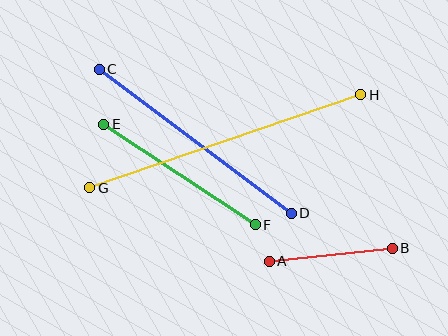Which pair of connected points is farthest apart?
Points G and H are farthest apart.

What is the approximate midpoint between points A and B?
The midpoint is at approximately (331, 255) pixels.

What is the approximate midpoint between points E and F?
The midpoint is at approximately (179, 174) pixels.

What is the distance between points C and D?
The distance is approximately 240 pixels.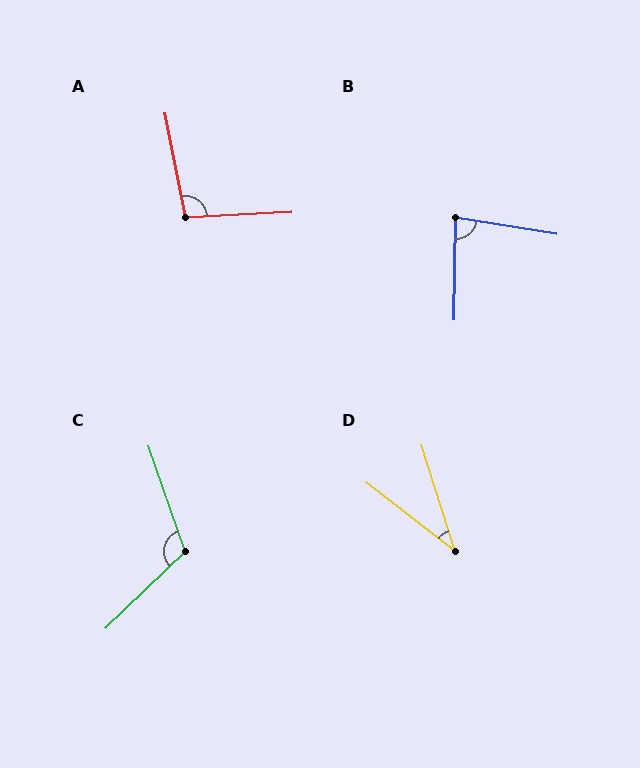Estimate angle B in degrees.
Approximately 82 degrees.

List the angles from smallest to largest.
D (35°), B (82°), A (98°), C (115°).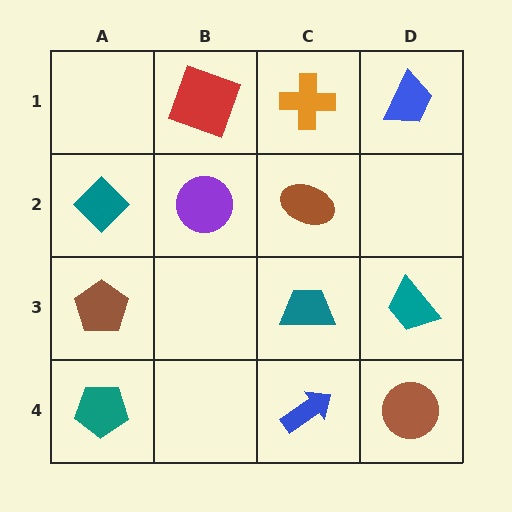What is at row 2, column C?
A brown ellipse.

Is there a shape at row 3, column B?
No, that cell is empty.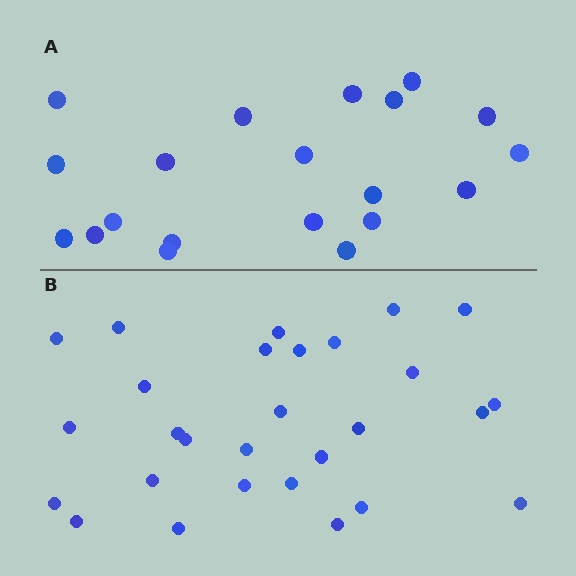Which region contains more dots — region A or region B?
Region B (the bottom region) has more dots.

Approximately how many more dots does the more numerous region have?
Region B has roughly 8 or so more dots than region A.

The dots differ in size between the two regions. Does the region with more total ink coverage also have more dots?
No. Region A has more total ink coverage because its dots are larger, but region B actually contains more individual dots. Total area can be misleading — the number of items is what matters here.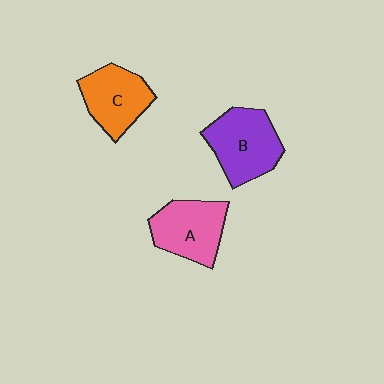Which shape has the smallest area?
Shape C (orange).